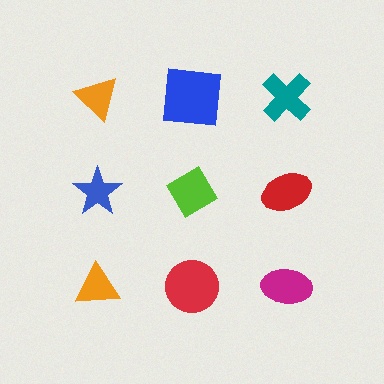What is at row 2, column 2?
A lime diamond.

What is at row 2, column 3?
A red ellipse.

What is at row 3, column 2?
A red circle.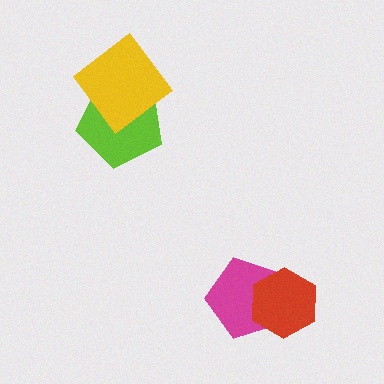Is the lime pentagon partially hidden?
Yes, it is partially covered by another shape.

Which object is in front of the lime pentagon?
The yellow diamond is in front of the lime pentagon.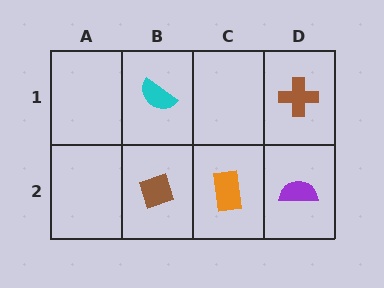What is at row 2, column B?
A brown diamond.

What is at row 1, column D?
A brown cross.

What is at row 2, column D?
A purple semicircle.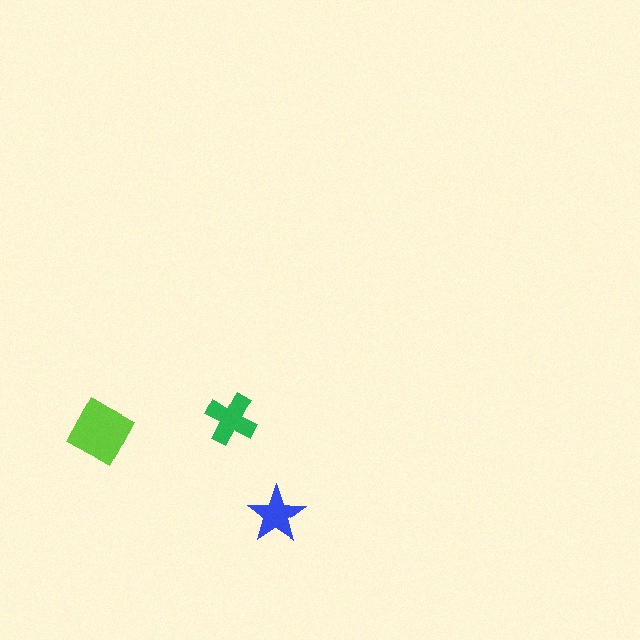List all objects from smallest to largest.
The blue star, the green cross, the lime square.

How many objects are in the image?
There are 3 objects in the image.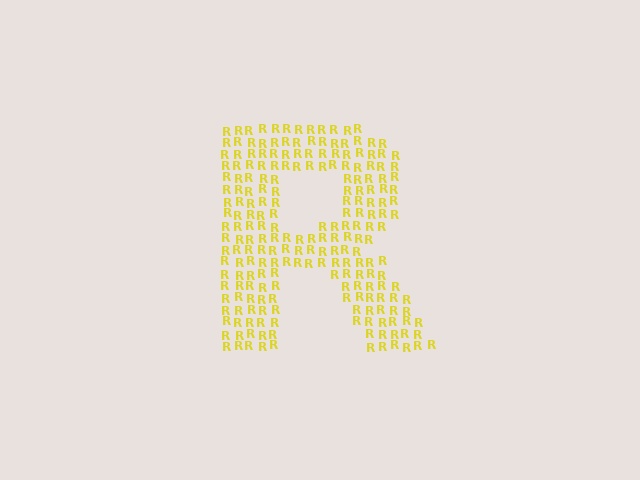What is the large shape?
The large shape is the letter R.